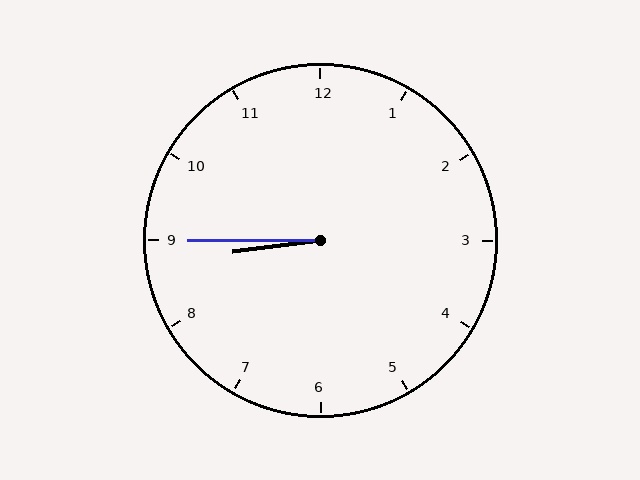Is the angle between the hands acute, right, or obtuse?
It is acute.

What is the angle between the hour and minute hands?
Approximately 8 degrees.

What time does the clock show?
8:45.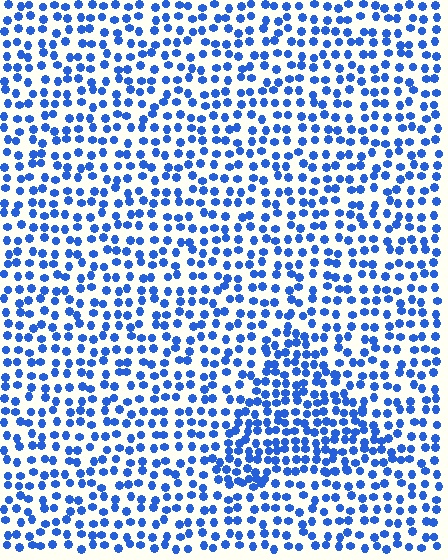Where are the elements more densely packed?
The elements are more densely packed inside the triangle boundary.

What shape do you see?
I see a triangle.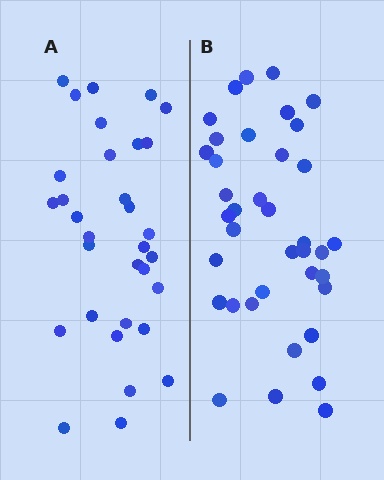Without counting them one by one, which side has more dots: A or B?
Region B (the right region) has more dots.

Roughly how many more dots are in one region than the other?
Region B has about 6 more dots than region A.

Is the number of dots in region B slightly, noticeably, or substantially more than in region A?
Region B has only slightly more — the two regions are fairly close. The ratio is roughly 1.2 to 1.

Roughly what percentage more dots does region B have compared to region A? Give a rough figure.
About 20% more.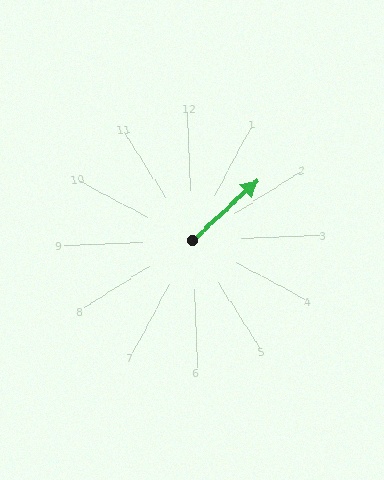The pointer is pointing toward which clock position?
Roughly 2 o'clock.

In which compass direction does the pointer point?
Northeast.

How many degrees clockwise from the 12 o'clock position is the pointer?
Approximately 50 degrees.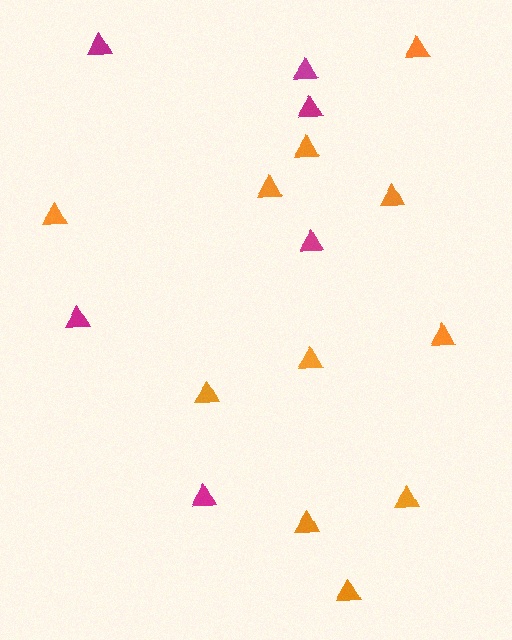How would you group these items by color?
There are 2 groups: one group of magenta triangles (6) and one group of orange triangles (11).